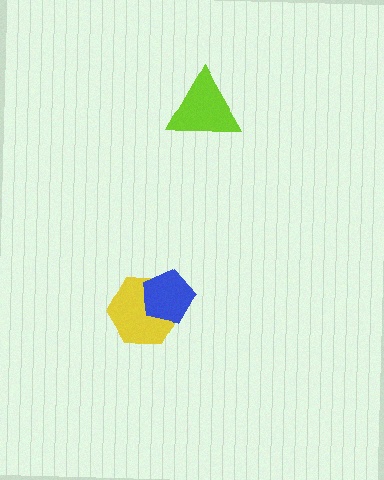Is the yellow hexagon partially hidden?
Yes, it is partially covered by another shape.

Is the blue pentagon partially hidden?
No, no other shape covers it.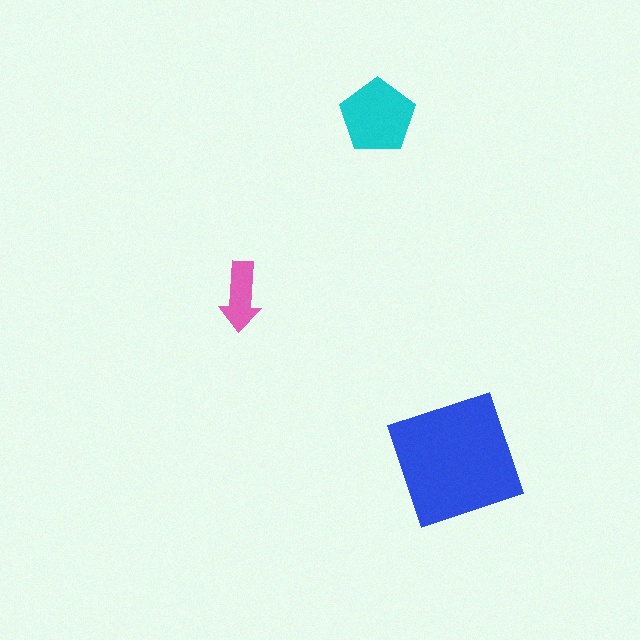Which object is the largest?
The blue square.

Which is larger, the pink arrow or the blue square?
The blue square.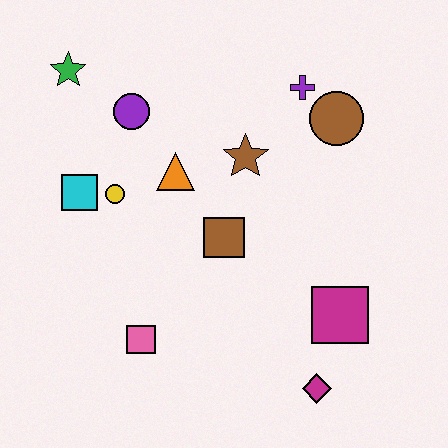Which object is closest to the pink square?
The brown square is closest to the pink square.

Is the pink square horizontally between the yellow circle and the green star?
No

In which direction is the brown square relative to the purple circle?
The brown square is below the purple circle.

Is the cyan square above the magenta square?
Yes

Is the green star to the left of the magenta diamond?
Yes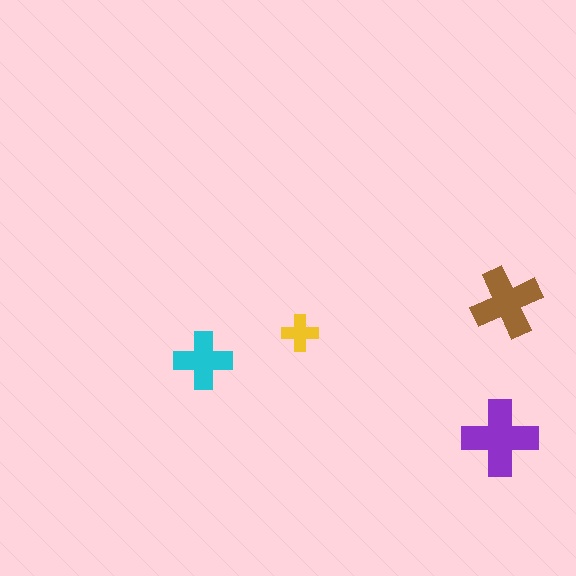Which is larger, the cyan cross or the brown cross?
The brown one.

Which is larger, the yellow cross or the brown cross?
The brown one.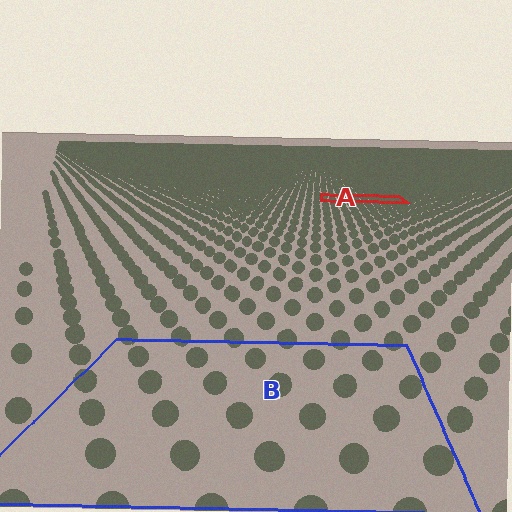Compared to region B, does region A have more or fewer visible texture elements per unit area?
Region A has more texture elements per unit area — they are packed more densely because it is farther away.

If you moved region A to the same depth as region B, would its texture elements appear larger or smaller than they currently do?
They would appear larger. At a closer depth, the same texture elements are projected at a bigger on-screen size.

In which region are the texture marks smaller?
The texture marks are smaller in region A, because it is farther away.